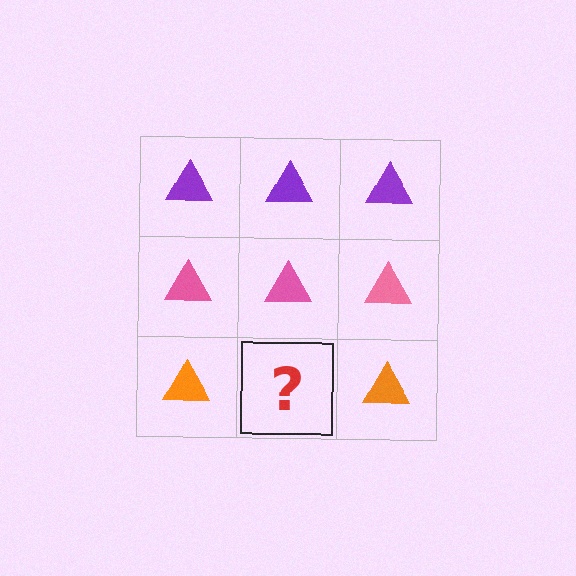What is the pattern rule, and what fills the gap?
The rule is that each row has a consistent color. The gap should be filled with an orange triangle.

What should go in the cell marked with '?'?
The missing cell should contain an orange triangle.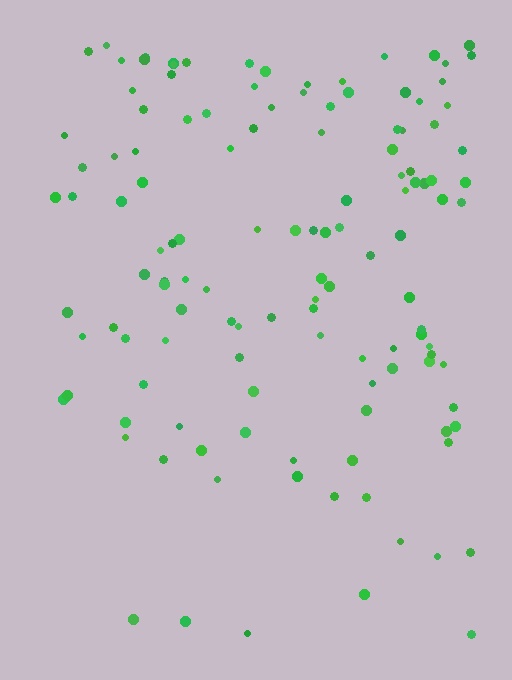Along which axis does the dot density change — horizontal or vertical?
Vertical.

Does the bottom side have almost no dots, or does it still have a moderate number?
Still a moderate number, just noticeably fewer than the top.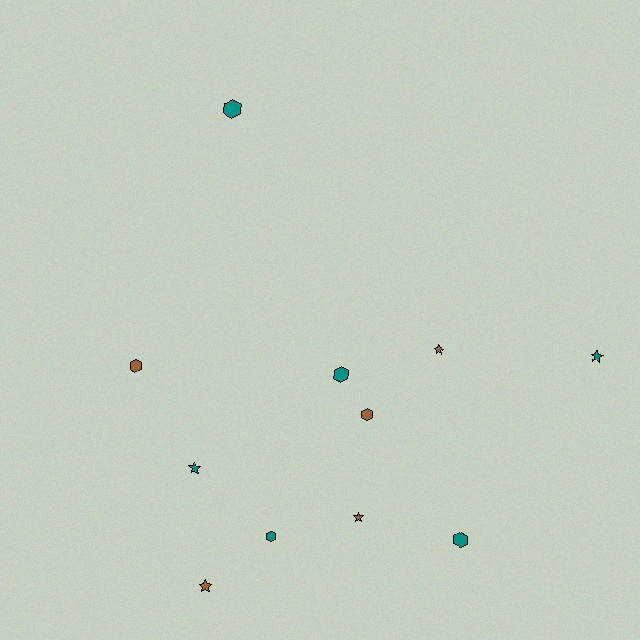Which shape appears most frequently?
Hexagon, with 6 objects.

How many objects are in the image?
There are 11 objects.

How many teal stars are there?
There are 2 teal stars.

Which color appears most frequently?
Teal, with 6 objects.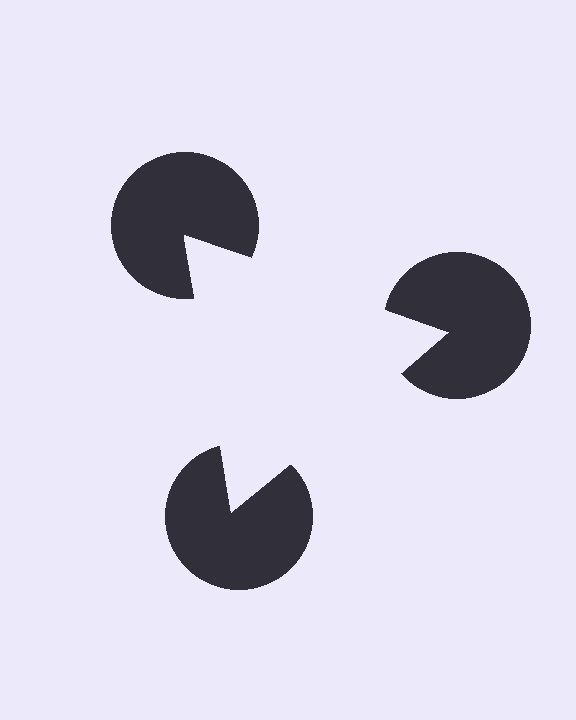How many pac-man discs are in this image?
There are 3 — one at each vertex of the illusory triangle.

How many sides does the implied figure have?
3 sides.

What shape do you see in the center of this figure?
An illusory triangle — its edges are inferred from the aligned wedge cuts in the pac-man discs, not physically drawn.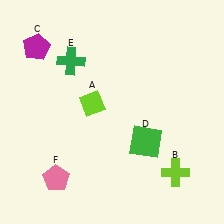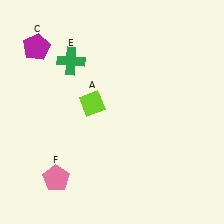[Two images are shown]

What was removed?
The lime cross (B), the green square (D) were removed in Image 2.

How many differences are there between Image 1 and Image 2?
There are 2 differences between the two images.